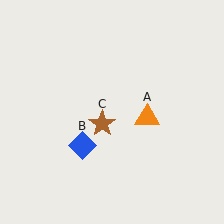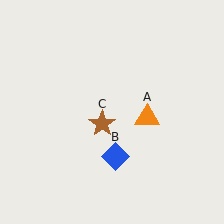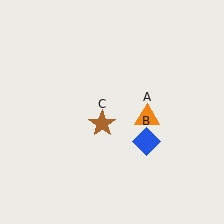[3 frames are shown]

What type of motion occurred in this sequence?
The blue diamond (object B) rotated counterclockwise around the center of the scene.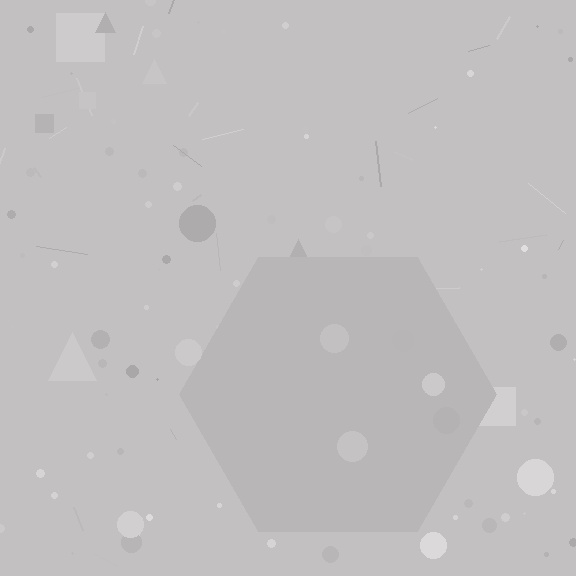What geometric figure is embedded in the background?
A hexagon is embedded in the background.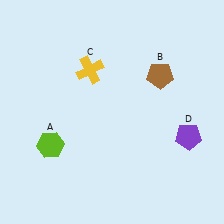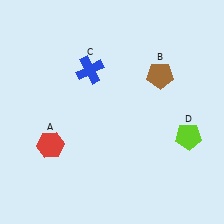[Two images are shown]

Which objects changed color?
A changed from lime to red. C changed from yellow to blue. D changed from purple to lime.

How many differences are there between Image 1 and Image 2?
There are 3 differences between the two images.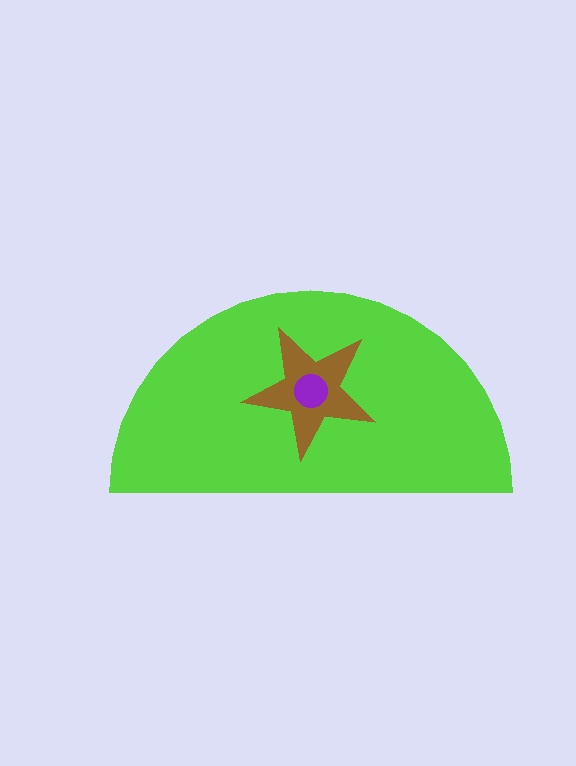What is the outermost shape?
The lime semicircle.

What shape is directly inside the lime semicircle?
The brown star.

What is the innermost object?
The purple circle.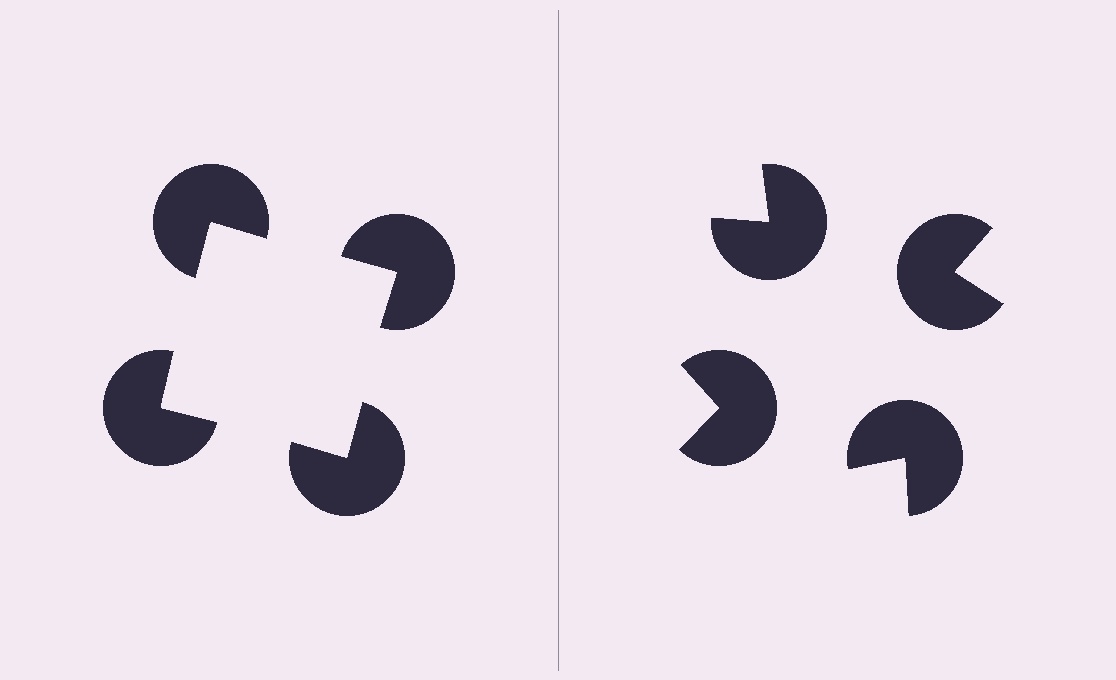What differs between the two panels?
The pac-man discs are positioned identically on both sides; only the wedge orientations differ. On the left they align to a square; on the right they are misaligned.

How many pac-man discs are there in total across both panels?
8 — 4 on each side.